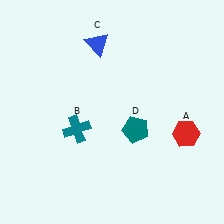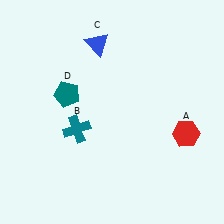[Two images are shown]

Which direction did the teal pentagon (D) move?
The teal pentagon (D) moved left.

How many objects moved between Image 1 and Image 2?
1 object moved between the two images.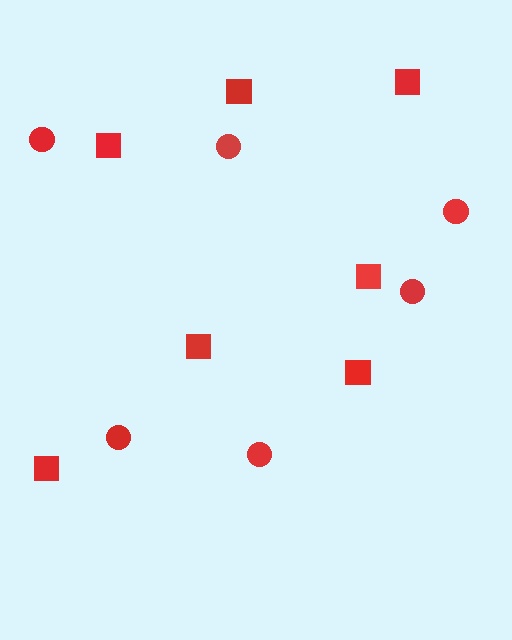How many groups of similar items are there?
There are 2 groups: one group of circles (6) and one group of squares (7).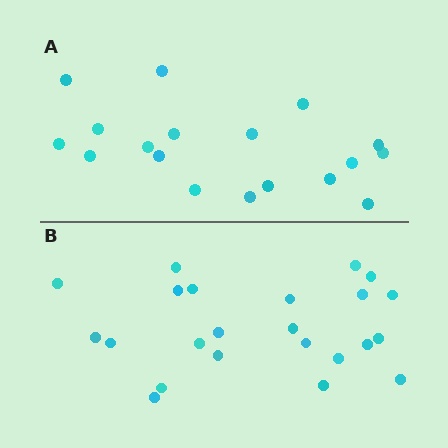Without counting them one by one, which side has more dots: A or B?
Region B (the bottom region) has more dots.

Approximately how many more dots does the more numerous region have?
Region B has about 5 more dots than region A.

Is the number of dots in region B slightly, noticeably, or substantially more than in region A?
Region B has noticeably more, but not dramatically so. The ratio is roughly 1.3 to 1.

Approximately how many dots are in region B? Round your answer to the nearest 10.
About 20 dots. (The exact count is 23, which rounds to 20.)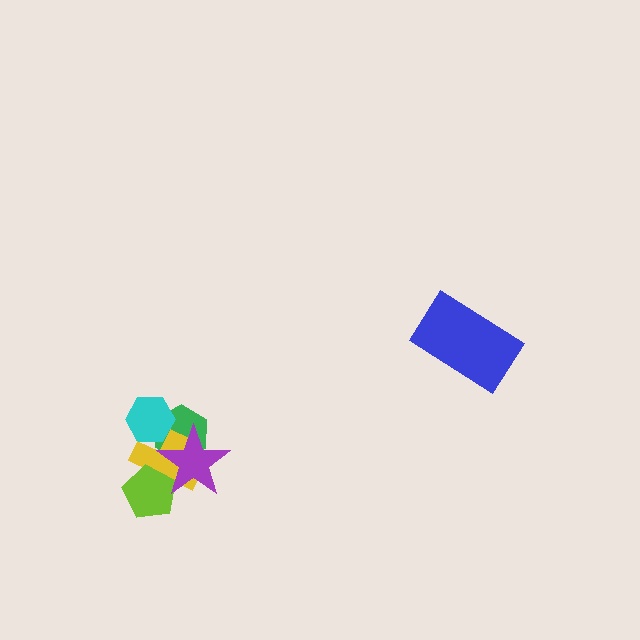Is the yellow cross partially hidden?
Yes, it is partially covered by another shape.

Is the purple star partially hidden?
No, no other shape covers it.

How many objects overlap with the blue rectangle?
0 objects overlap with the blue rectangle.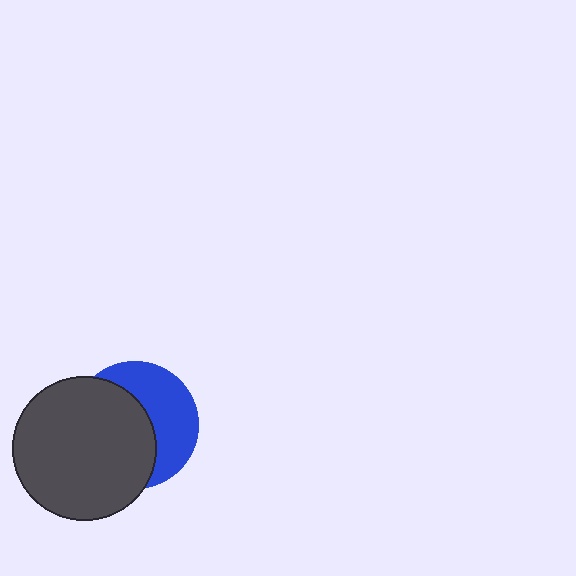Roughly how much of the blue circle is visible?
A small part of it is visible (roughly 44%).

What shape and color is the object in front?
The object in front is a dark gray circle.